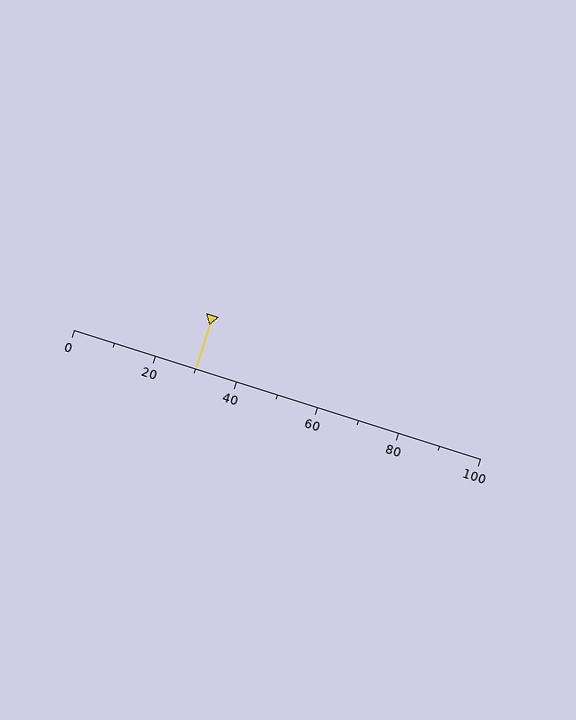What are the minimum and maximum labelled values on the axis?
The axis runs from 0 to 100.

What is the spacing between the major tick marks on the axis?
The major ticks are spaced 20 apart.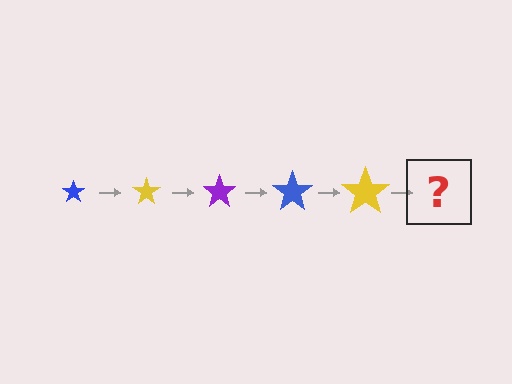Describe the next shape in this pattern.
It should be a purple star, larger than the previous one.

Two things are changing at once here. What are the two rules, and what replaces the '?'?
The two rules are that the star grows larger each step and the color cycles through blue, yellow, and purple. The '?' should be a purple star, larger than the previous one.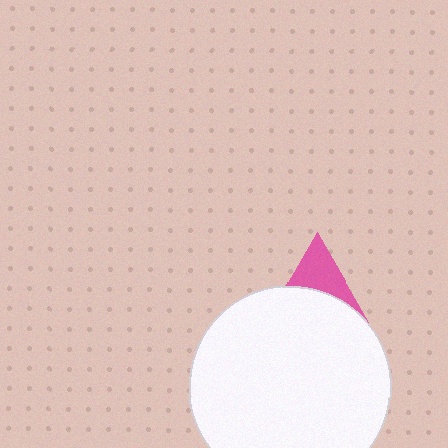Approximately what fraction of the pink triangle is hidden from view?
Roughly 70% of the pink triangle is hidden behind the white circle.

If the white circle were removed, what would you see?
You would see the complete pink triangle.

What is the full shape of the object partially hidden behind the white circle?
The partially hidden object is a pink triangle.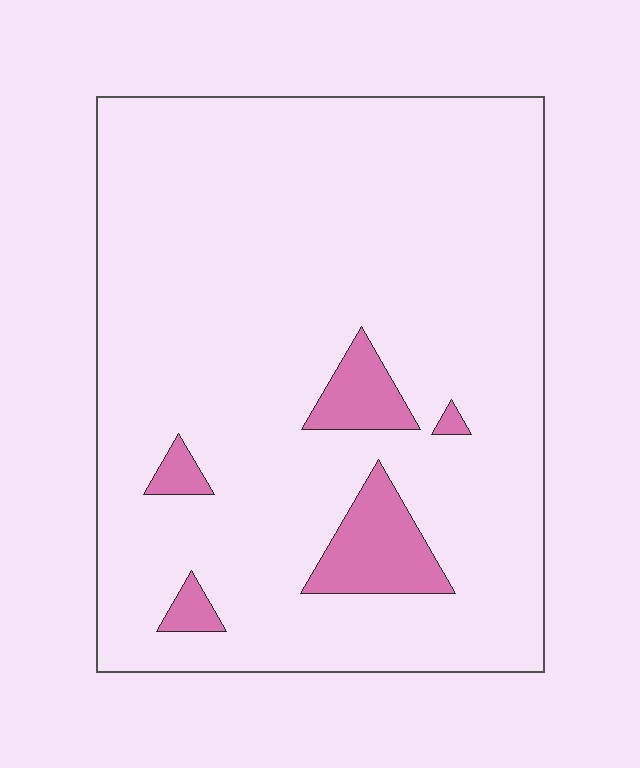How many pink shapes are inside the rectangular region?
5.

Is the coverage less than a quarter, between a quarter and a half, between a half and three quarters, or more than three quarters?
Less than a quarter.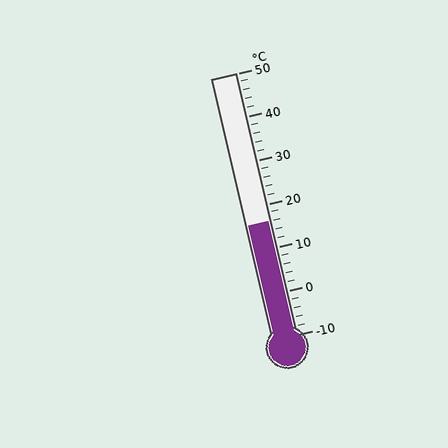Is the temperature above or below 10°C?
The temperature is above 10°C.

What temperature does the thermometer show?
The thermometer shows approximately 16°C.